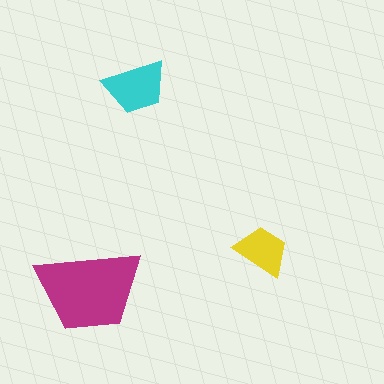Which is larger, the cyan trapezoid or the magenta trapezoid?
The magenta one.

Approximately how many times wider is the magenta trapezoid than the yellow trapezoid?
About 2 times wider.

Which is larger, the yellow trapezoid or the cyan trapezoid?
The cyan one.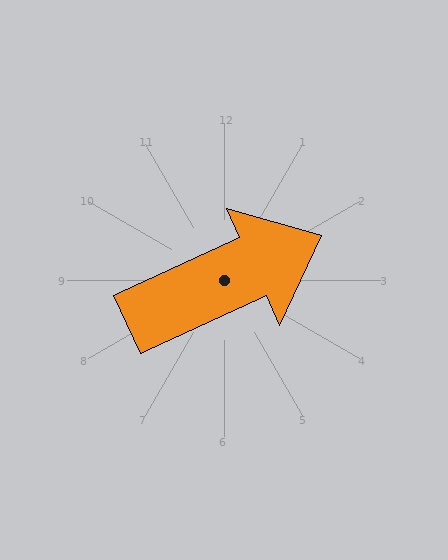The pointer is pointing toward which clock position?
Roughly 2 o'clock.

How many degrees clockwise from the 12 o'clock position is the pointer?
Approximately 65 degrees.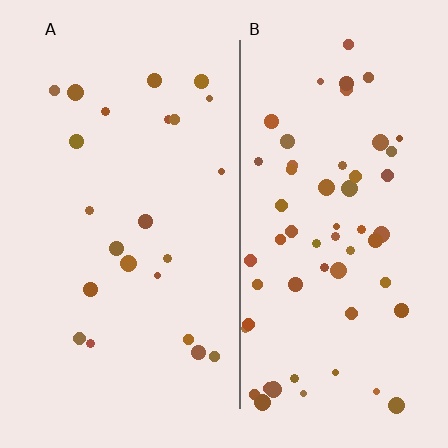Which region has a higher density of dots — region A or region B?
B (the right).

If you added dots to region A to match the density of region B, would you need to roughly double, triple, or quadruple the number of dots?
Approximately triple.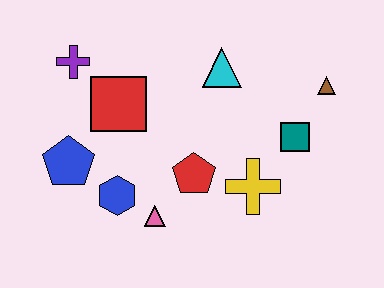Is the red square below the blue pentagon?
No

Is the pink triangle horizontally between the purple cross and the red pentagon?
Yes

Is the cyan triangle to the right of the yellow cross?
No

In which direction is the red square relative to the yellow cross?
The red square is to the left of the yellow cross.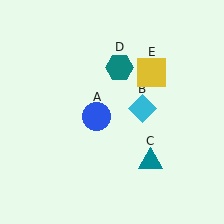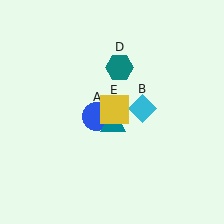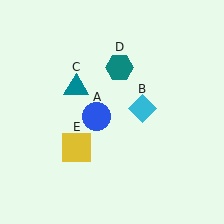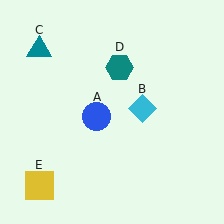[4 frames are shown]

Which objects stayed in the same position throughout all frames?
Blue circle (object A) and cyan diamond (object B) and teal hexagon (object D) remained stationary.